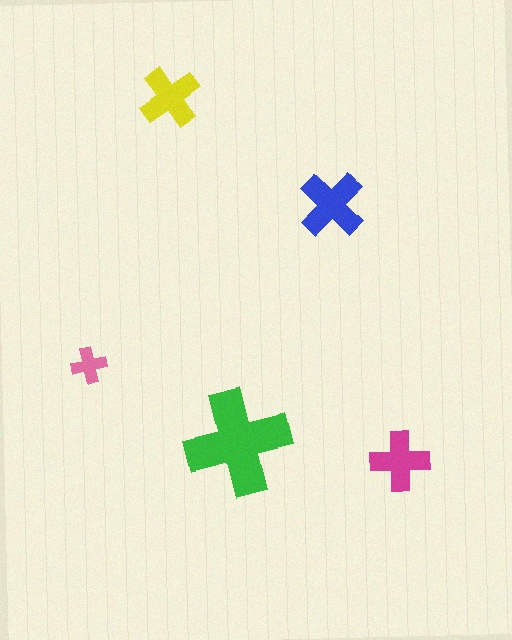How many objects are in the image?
There are 5 objects in the image.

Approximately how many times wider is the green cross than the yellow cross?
About 1.5 times wider.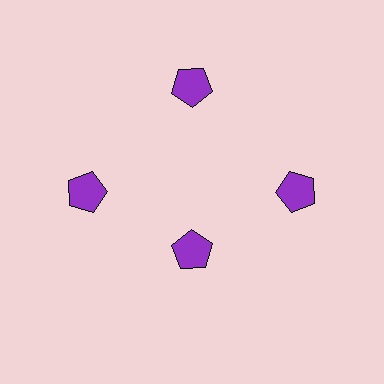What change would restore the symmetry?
The symmetry would be restored by moving it outward, back onto the ring so that all 4 pentagons sit at equal angles and equal distance from the center.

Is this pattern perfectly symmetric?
No. The 4 purple pentagons are arranged in a ring, but one element near the 6 o'clock position is pulled inward toward the center, breaking the 4-fold rotational symmetry.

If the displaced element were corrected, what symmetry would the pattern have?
It would have 4-fold rotational symmetry — the pattern would map onto itself every 90 degrees.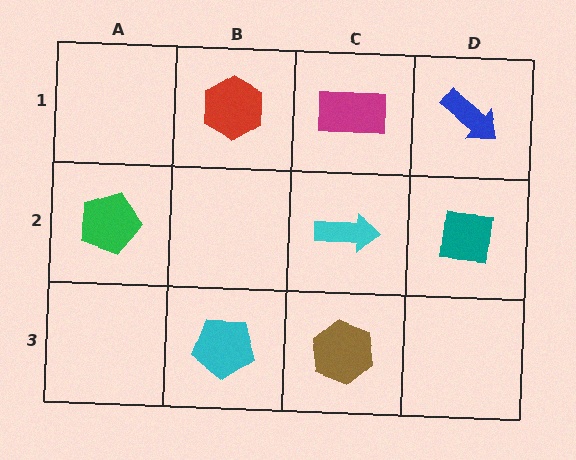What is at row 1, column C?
A magenta rectangle.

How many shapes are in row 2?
3 shapes.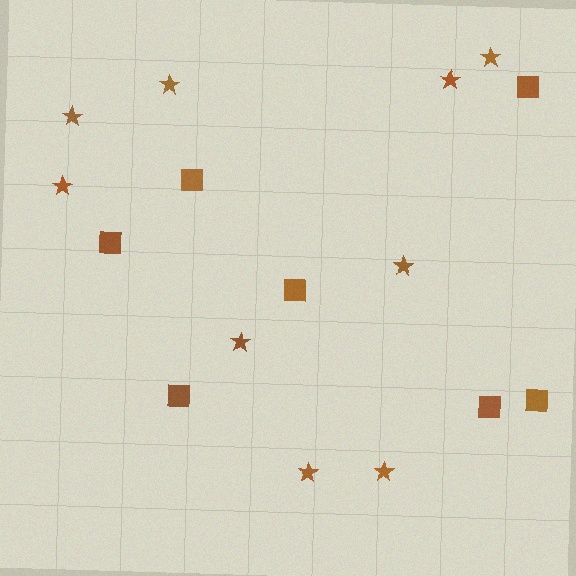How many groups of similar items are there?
There are 2 groups: one group of squares (7) and one group of stars (9).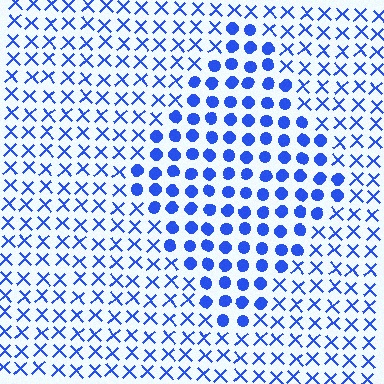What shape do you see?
I see a diamond.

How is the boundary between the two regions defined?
The boundary is defined by a change in element shape: circles inside vs. X marks outside. All elements share the same color and spacing.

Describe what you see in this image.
The image is filled with small blue elements arranged in a uniform grid. A diamond-shaped region contains circles, while the surrounding area contains X marks. The boundary is defined purely by the change in element shape.